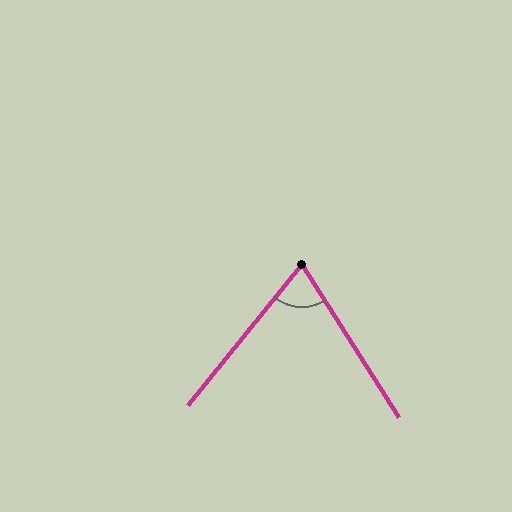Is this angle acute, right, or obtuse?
It is acute.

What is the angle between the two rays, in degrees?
Approximately 71 degrees.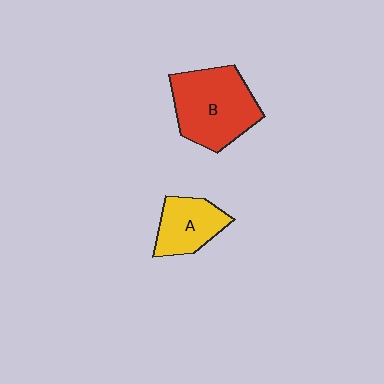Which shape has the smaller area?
Shape A (yellow).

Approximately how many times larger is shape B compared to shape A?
Approximately 1.7 times.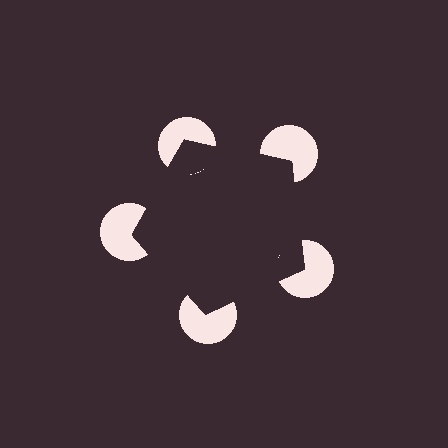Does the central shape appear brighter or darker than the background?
It typically appears slightly darker than the background, even though no actual brightness change is drawn.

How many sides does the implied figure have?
5 sides.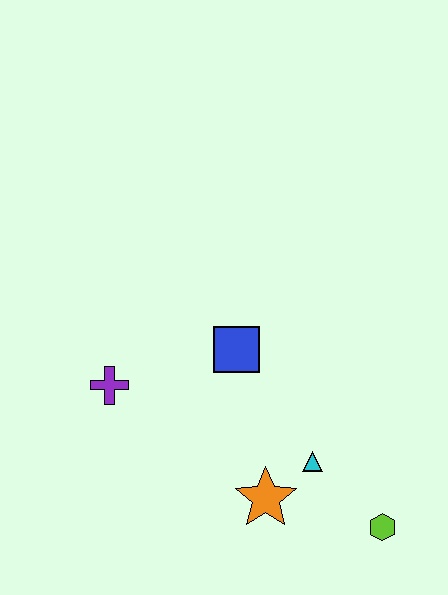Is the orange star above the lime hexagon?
Yes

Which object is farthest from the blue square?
The lime hexagon is farthest from the blue square.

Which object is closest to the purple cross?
The blue square is closest to the purple cross.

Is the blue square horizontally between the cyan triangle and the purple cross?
Yes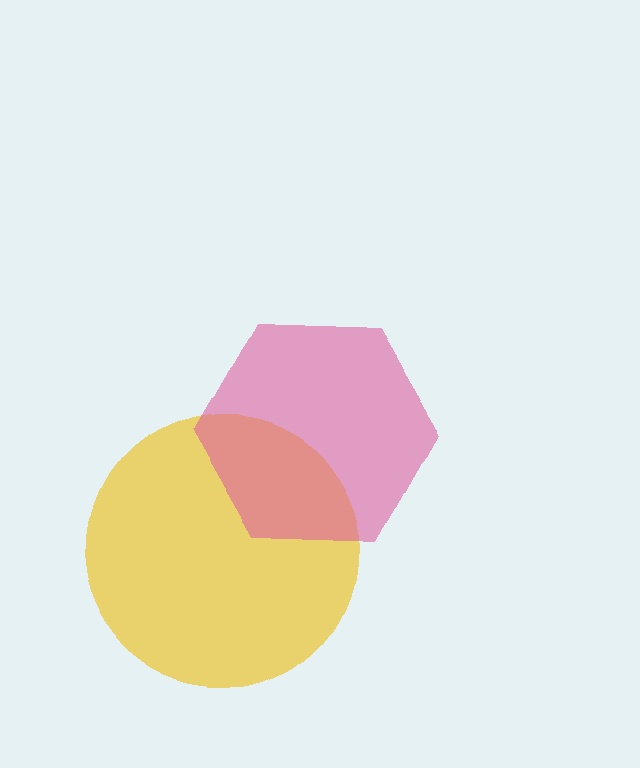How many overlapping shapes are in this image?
There are 2 overlapping shapes in the image.